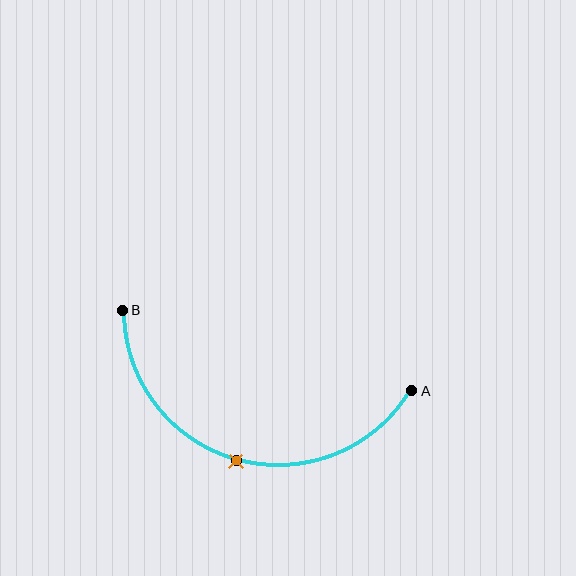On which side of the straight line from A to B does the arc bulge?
The arc bulges below the straight line connecting A and B.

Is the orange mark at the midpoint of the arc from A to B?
Yes. The orange mark lies on the arc at equal arc-length from both A and B — it is the arc midpoint.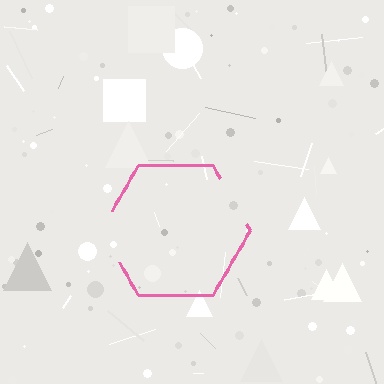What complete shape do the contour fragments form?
The contour fragments form a hexagon.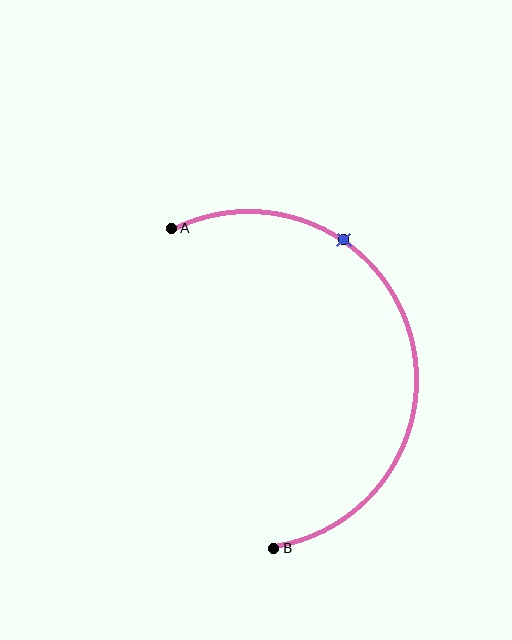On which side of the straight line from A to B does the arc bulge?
The arc bulges to the right of the straight line connecting A and B.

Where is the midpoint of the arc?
The arc midpoint is the point on the curve farthest from the straight line joining A and B. It sits to the right of that line.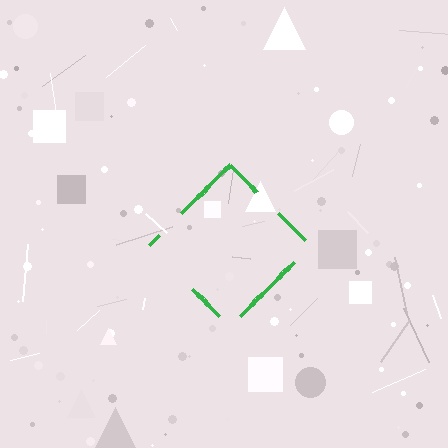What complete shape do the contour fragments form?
The contour fragments form a diamond.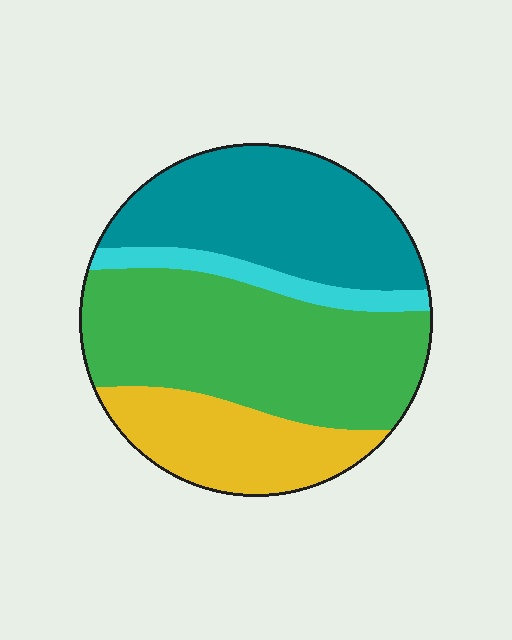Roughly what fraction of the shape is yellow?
Yellow takes up less than a quarter of the shape.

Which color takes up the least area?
Cyan, at roughly 10%.